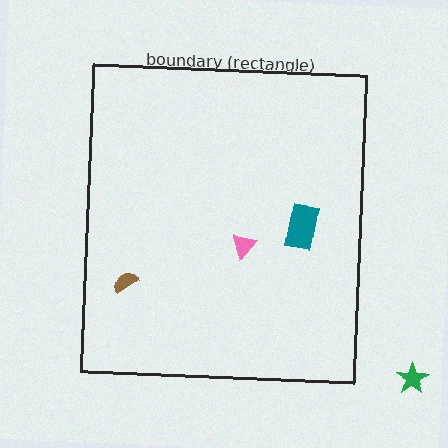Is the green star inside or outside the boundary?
Outside.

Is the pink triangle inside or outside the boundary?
Inside.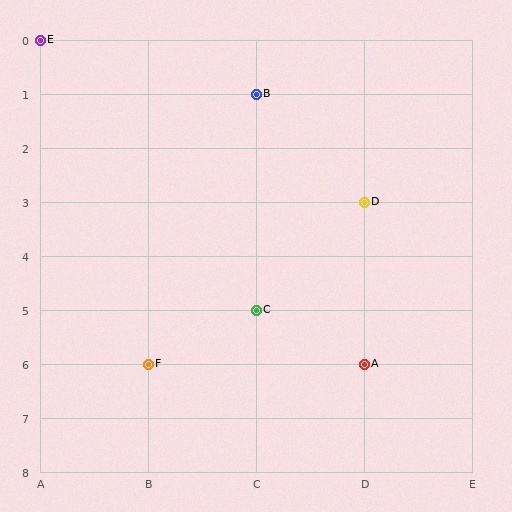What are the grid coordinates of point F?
Point F is at grid coordinates (B, 6).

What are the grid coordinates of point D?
Point D is at grid coordinates (D, 3).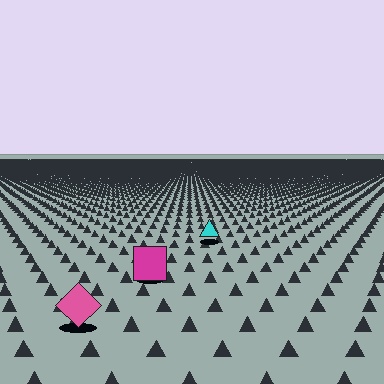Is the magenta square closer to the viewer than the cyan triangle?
Yes. The magenta square is closer — you can tell from the texture gradient: the ground texture is coarser near it.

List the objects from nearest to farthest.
From nearest to farthest: the pink diamond, the magenta square, the cyan triangle.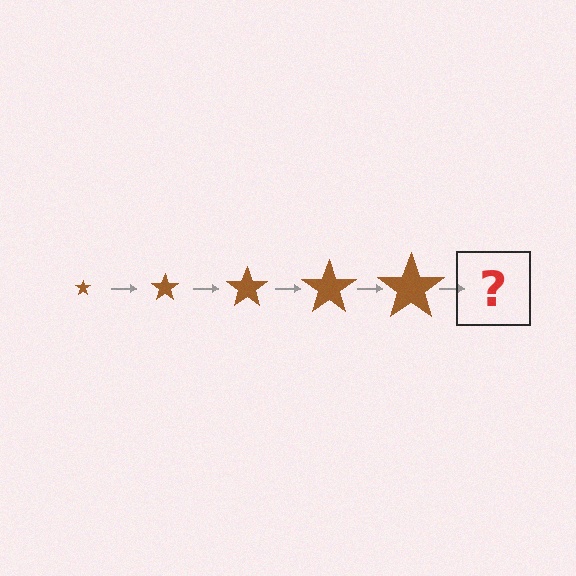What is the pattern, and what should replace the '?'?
The pattern is that the star gets progressively larger each step. The '?' should be a brown star, larger than the previous one.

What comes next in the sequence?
The next element should be a brown star, larger than the previous one.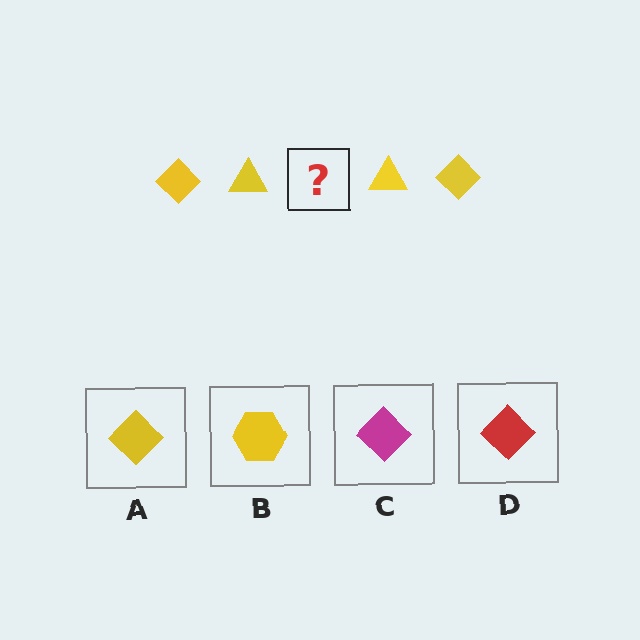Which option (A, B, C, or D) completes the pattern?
A.